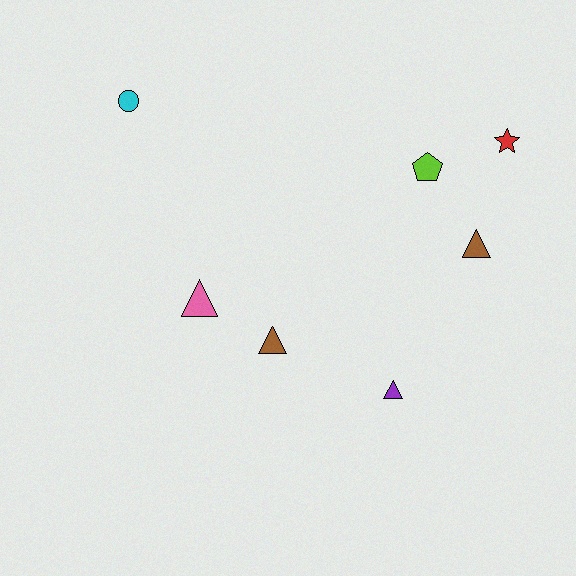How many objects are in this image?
There are 7 objects.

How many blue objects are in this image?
There are no blue objects.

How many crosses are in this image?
There are no crosses.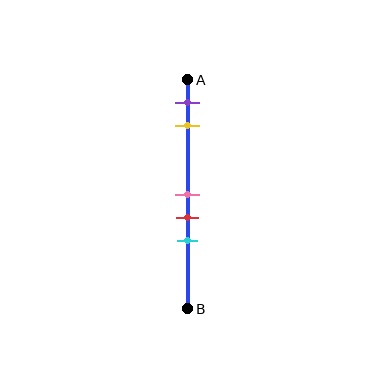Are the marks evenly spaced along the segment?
No, the marks are not evenly spaced.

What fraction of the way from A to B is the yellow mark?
The yellow mark is approximately 20% (0.2) of the way from A to B.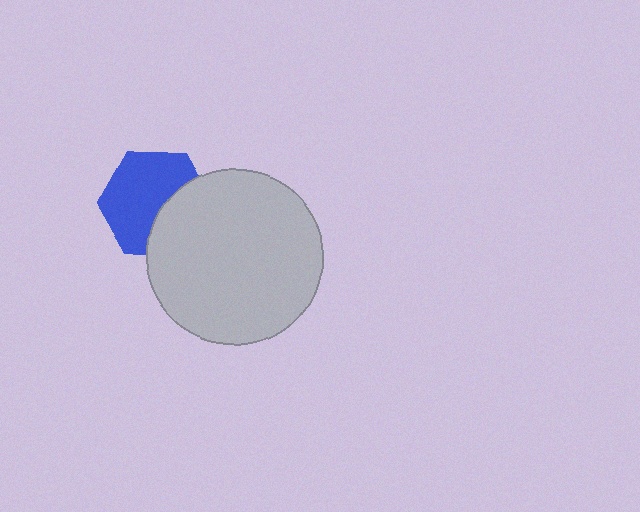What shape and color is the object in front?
The object in front is a light gray circle.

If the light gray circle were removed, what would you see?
You would see the complete blue hexagon.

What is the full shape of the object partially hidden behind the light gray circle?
The partially hidden object is a blue hexagon.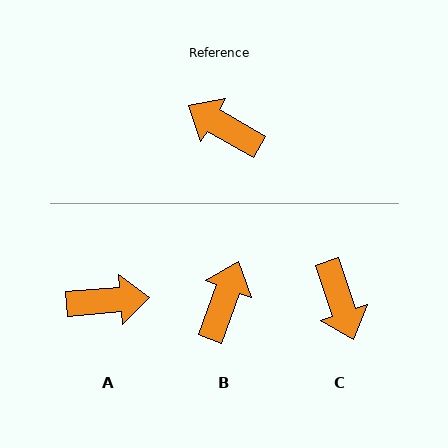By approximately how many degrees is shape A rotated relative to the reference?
Approximately 145 degrees clockwise.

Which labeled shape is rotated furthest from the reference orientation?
A, about 145 degrees away.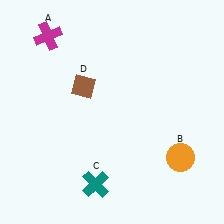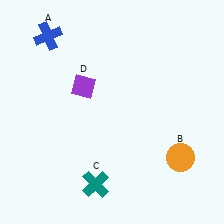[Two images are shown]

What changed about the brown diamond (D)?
In Image 1, D is brown. In Image 2, it changed to purple.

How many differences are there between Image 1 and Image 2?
There are 2 differences between the two images.